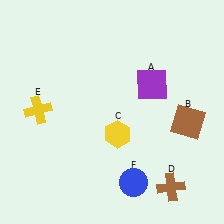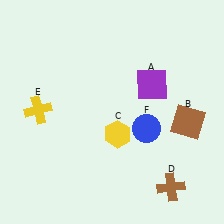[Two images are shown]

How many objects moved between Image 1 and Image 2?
1 object moved between the two images.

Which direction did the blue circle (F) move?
The blue circle (F) moved up.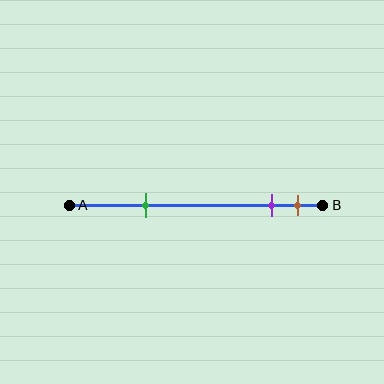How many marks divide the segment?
There are 3 marks dividing the segment.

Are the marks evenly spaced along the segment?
No, the marks are not evenly spaced.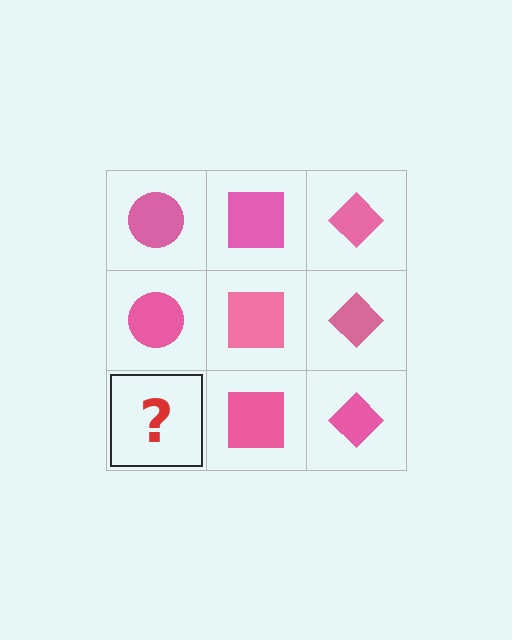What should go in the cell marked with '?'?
The missing cell should contain a pink circle.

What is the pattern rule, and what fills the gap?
The rule is that each column has a consistent shape. The gap should be filled with a pink circle.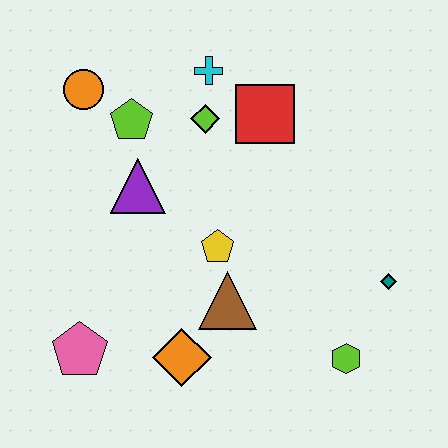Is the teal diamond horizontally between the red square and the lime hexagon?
No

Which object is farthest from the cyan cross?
The lime hexagon is farthest from the cyan cross.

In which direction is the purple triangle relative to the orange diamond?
The purple triangle is above the orange diamond.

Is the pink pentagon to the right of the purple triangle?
No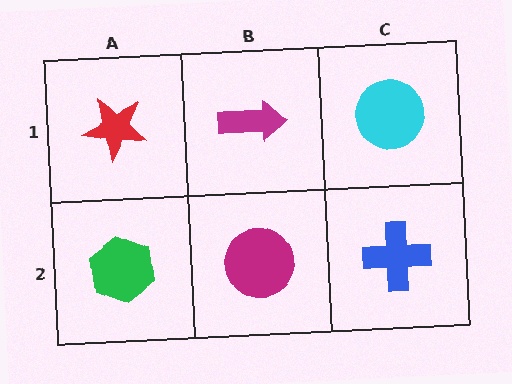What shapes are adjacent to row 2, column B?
A magenta arrow (row 1, column B), a green hexagon (row 2, column A), a blue cross (row 2, column C).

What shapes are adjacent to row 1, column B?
A magenta circle (row 2, column B), a red star (row 1, column A), a cyan circle (row 1, column C).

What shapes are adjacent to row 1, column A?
A green hexagon (row 2, column A), a magenta arrow (row 1, column B).